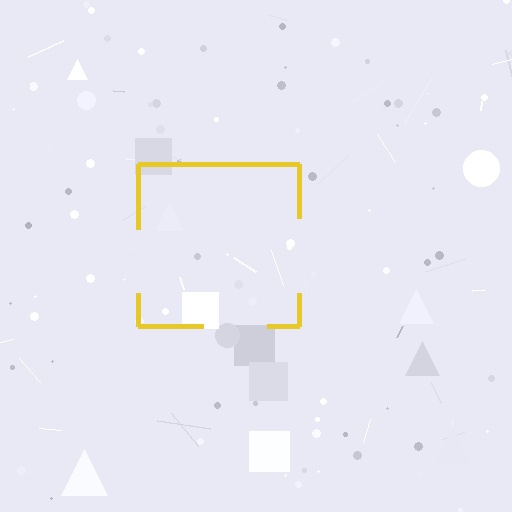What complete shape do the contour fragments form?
The contour fragments form a square.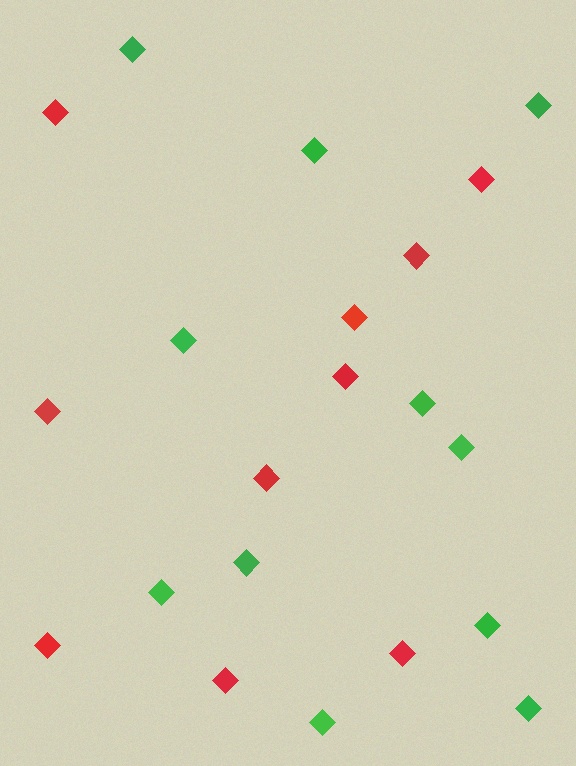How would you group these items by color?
There are 2 groups: one group of green diamonds (11) and one group of red diamonds (10).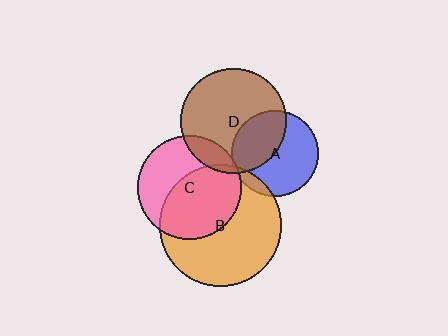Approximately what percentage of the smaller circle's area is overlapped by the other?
Approximately 15%.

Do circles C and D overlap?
Yes.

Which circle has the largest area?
Circle B (orange).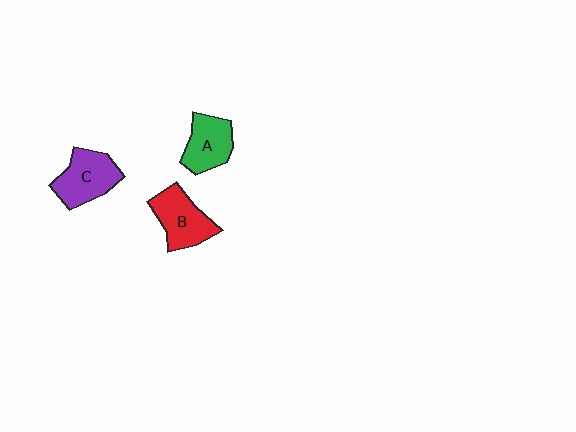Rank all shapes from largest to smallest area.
From largest to smallest: C (purple), B (red), A (green).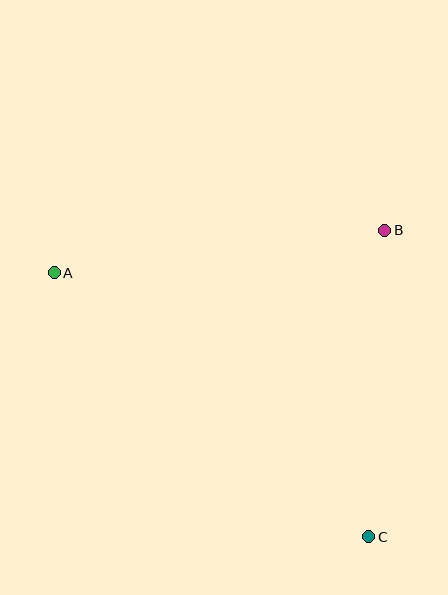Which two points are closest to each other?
Points B and C are closest to each other.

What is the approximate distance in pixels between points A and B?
The distance between A and B is approximately 333 pixels.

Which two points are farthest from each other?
Points A and C are farthest from each other.